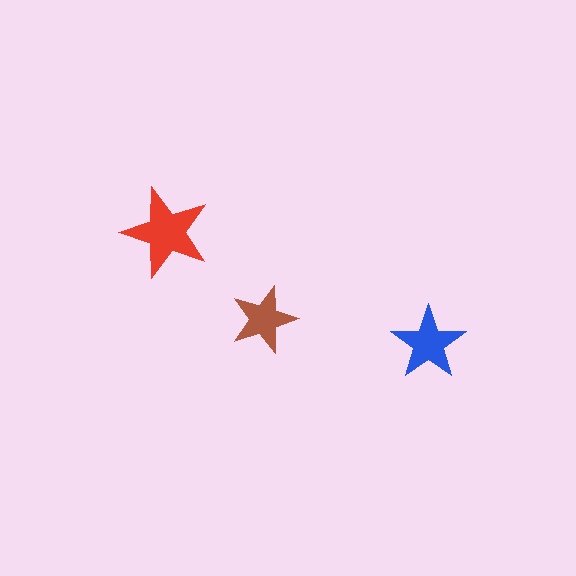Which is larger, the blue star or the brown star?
The blue one.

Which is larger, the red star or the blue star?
The red one.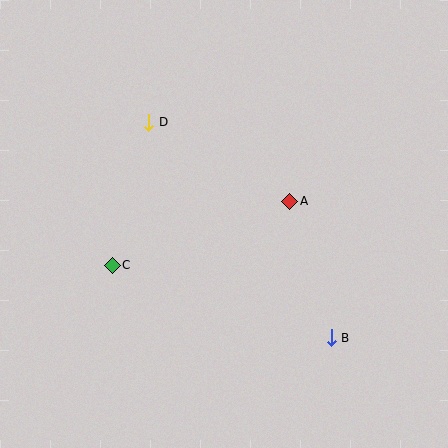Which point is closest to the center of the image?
Point A at (290, 201) is closest to the center.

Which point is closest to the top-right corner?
Point A is closest to the top-right corner.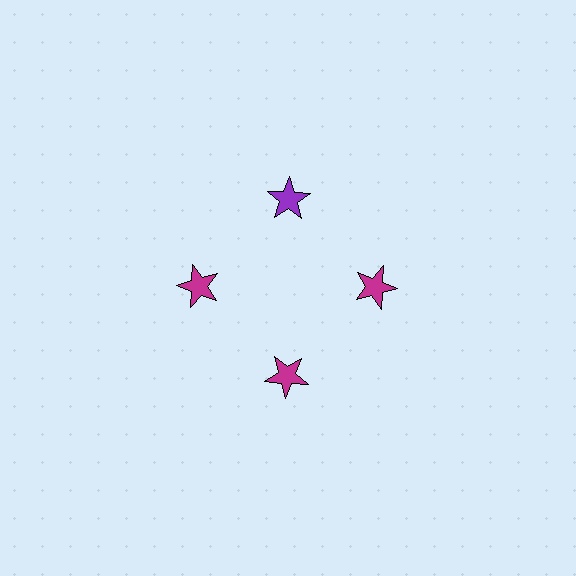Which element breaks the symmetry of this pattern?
The purple star at roughly the 12 o'clock position breaks the symmetry. All other shapes are magenta stars.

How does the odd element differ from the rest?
It has a different color: purple instead of magenta.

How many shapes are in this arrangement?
There are 4 shapes arranged in a ring pattern.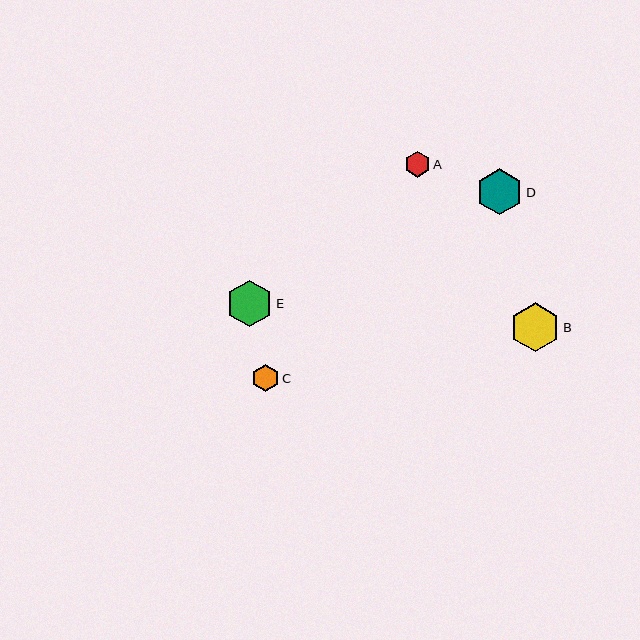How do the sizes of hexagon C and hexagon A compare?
Hexagon C and hexagon A are approximately the same size.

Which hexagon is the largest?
Hexagon B is the largest with a size of approximately 49 pixels.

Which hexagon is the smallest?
Hexagon A is the smallest with a size of approximately 26 pixels.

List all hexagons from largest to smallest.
From largest to smallest: B, E, D, C, A.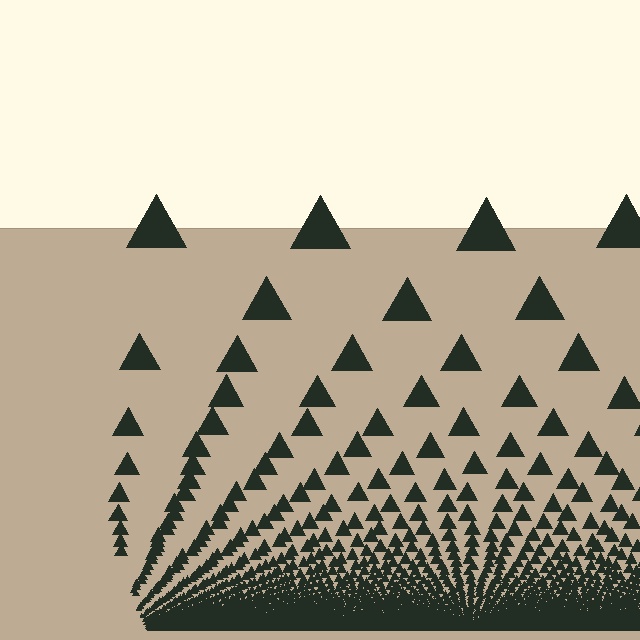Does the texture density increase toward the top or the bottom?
Density increases toward the bottom.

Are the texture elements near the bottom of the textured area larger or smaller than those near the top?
Smaller. The gradient is inverted — elements near the bottom are smaller and denser.